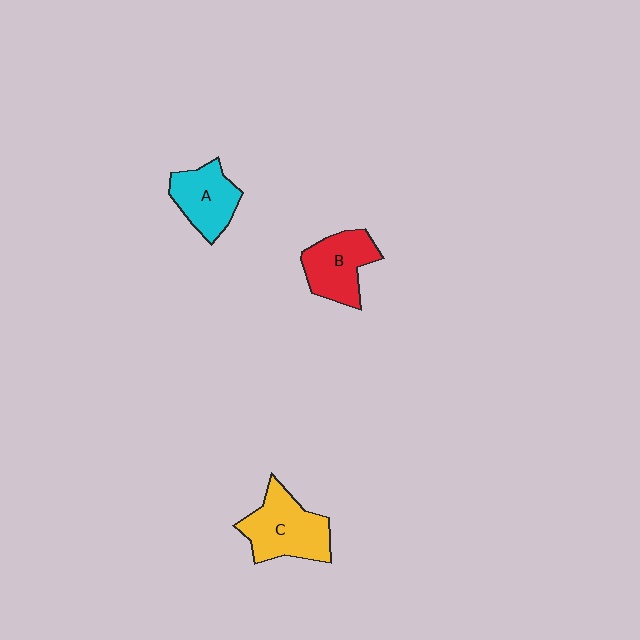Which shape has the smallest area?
Shape A (cyan).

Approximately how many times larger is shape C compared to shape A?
Approximately 1.3 times.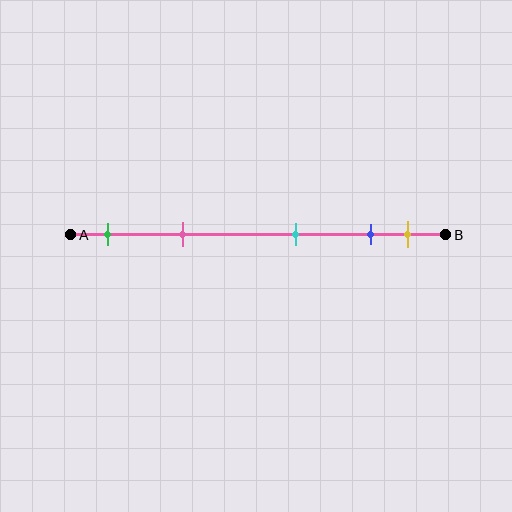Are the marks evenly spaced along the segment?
No, the marks are not evenly spaced.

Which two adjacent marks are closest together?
The blue and yellow marks are the closest adjacent pair.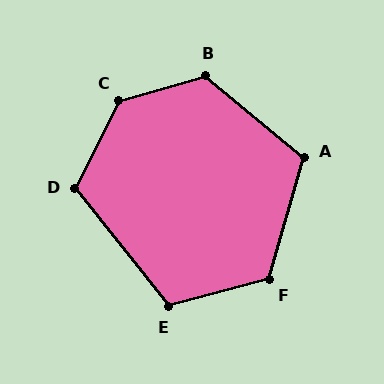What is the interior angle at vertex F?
Approximately 121 degrees (obtuse).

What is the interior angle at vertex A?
Approximately 114 degrees (obtuse).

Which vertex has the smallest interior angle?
E, at approximately 113 degrees.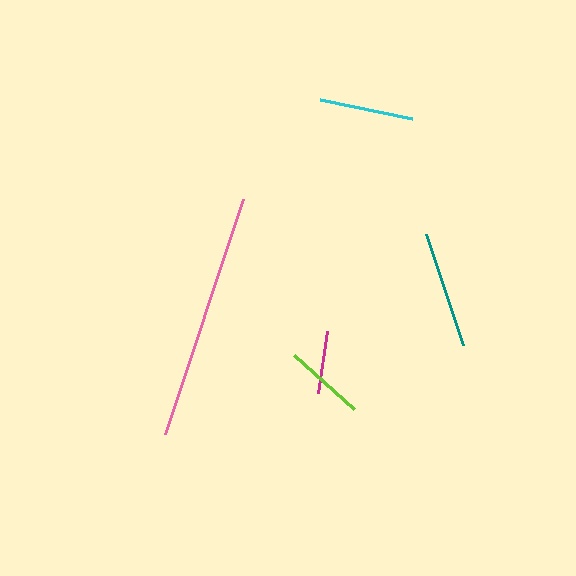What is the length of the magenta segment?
The magenta segment is approximately 62 pixels long.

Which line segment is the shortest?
The magenta line is the shortest at approximately 62 pixels.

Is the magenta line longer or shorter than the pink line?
The pink line is longer than the magenta line.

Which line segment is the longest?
The pink line is the longest at approximately 247 pixels.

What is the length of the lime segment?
The lime segment is approximately 80 pixels long.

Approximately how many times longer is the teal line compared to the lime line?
The teal line is approximately 1.5 times the length of the lime line.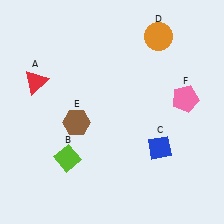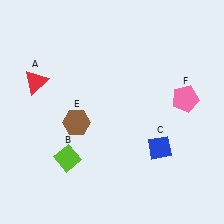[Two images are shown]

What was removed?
The orange circle (D) was removed in Image 2.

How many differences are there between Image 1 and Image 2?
There is 1 difference between the two images.